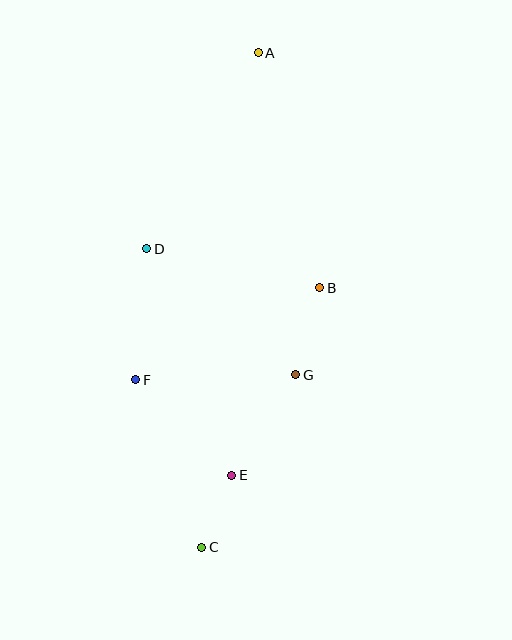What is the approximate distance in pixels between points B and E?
The distance between B and E is approximately 207 pixels.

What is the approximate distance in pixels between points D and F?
The distance between D and F is approximately 132 pixels.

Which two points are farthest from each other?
Points A and C are farthest from each other.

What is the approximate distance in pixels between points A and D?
The distance between A and D is approximately 225 pixels.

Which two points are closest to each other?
Points C and E are closest to each other.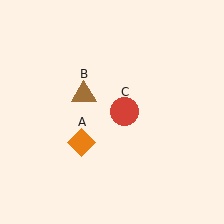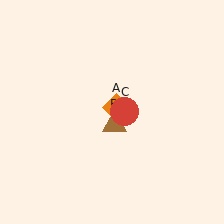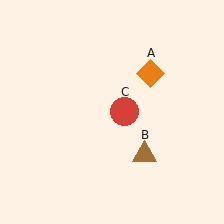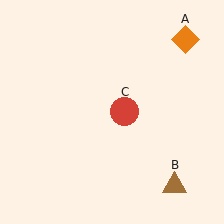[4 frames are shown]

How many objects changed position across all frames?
2 objects changed position: orange diamond (object A), brown triangle (object B).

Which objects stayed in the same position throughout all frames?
Red circle (object C) remained stationary.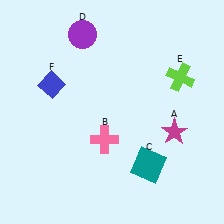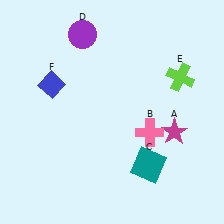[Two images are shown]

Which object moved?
The pink cross (B) moved right.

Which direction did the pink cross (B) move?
The pink cross (B) moved right.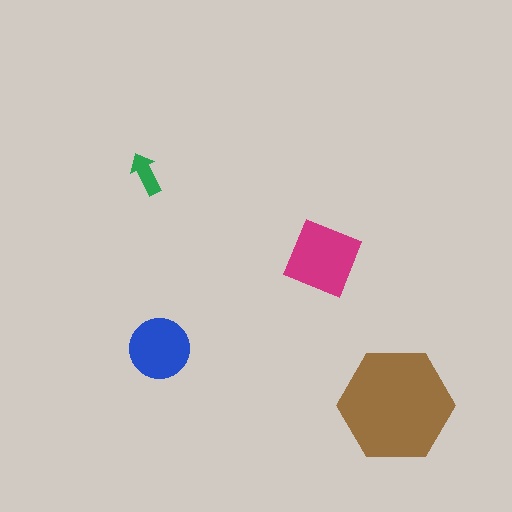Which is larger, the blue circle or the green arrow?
The blue circle.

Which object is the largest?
The brown hexagon.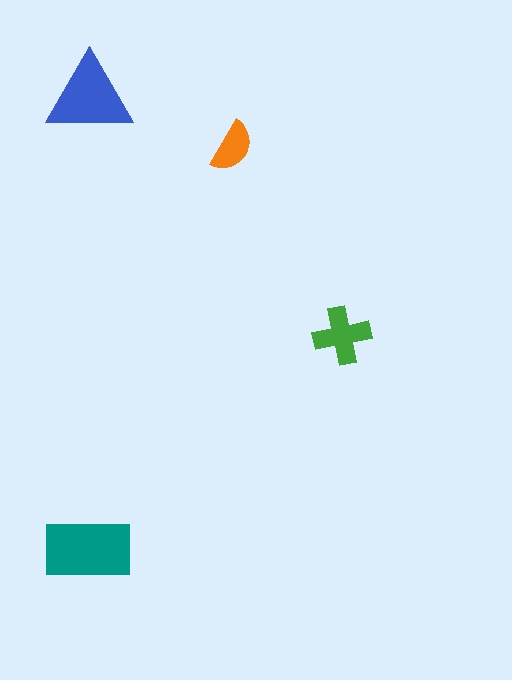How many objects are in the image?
There are 4 objects in the image.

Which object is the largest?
The teal rectangle.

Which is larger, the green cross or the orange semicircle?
The green cross.